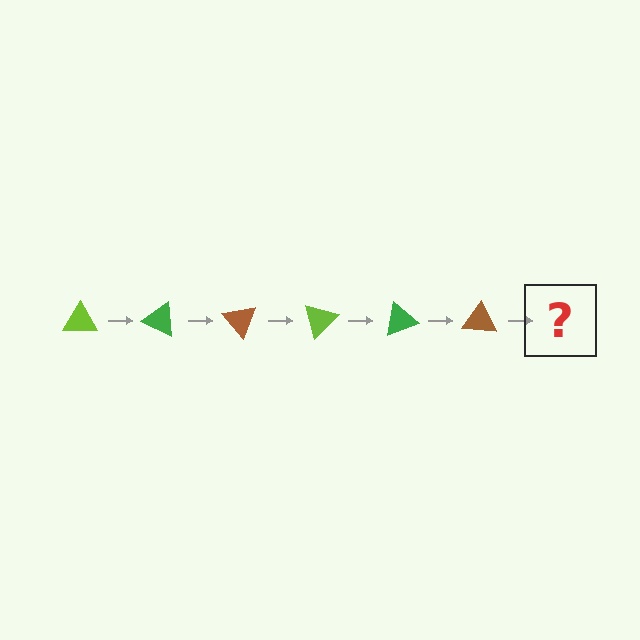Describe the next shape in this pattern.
It should be a lime triangle, rotated 150 degrees from the start.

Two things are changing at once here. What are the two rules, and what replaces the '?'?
The two rules are that it rotates 25 degrees each step and the color cycles through lime, green, and brown. The '?' should be a lime triangle, rotated 150 degrees from the start.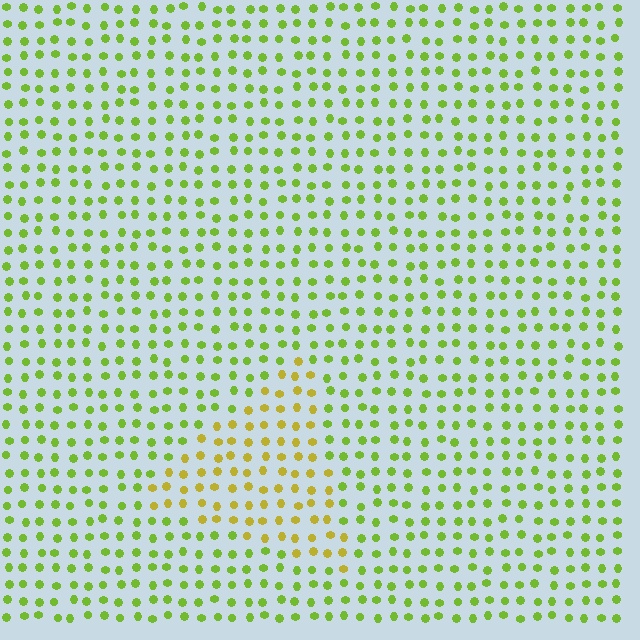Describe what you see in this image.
The image is filled with small lime elements in a uniform arrangement. A triangle-shaped region is visible where the elements are tinted to a slightly different hue, forming a subtle color boundary.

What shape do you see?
I see a triangle.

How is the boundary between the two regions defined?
The boundary is defined purely by a slight shift in hue (about 36 degrees). Spacing, size, and orientation are identical on both sides.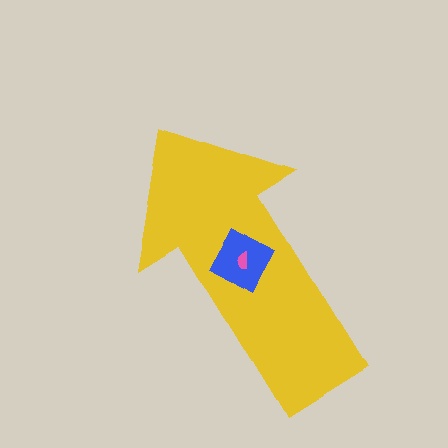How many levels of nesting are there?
3.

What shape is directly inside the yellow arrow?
The blue diamond.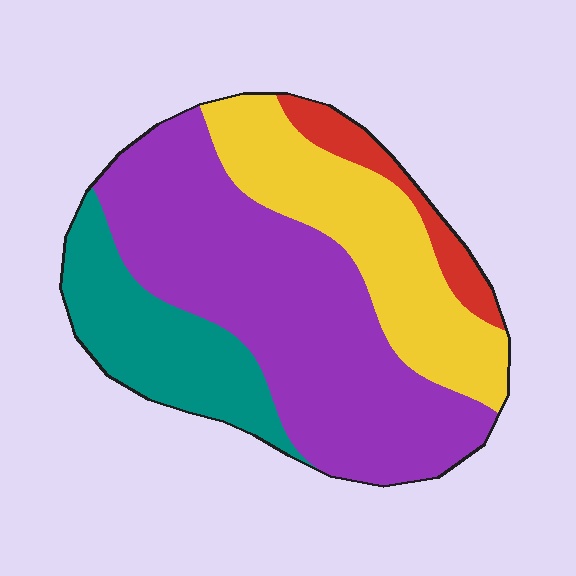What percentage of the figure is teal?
Teal covers 19% of the figure.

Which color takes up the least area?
Red, at roughly 5%.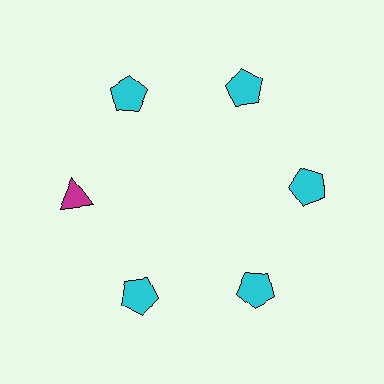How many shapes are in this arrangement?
There are 6 shapes arranged in a ring pattern.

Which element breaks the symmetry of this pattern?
The magenta triangle at roughly the 9 o'clock position breaks the symmetry. All other shapes are cyan pentagons.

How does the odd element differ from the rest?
It differs in both color (magenta instead of cyan) and shape (triangle instead of pentagon).